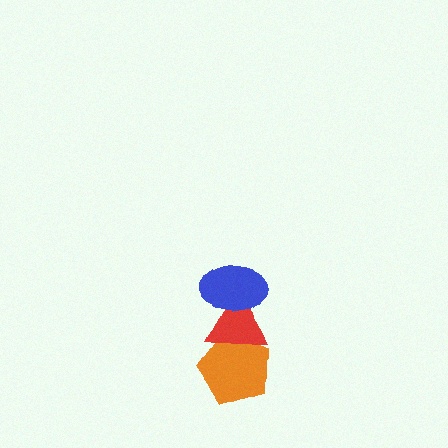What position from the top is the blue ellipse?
The blue ellipse is 1st from the top.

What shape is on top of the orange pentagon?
The red triangle is on top of the orange pentagon.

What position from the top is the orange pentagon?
The orange pentagon is 3rd from the top.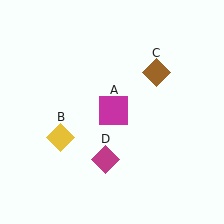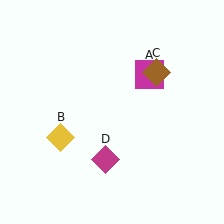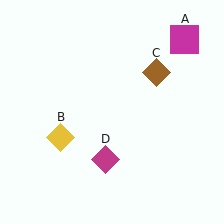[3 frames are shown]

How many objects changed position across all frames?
1 object changed position: magenta square (object A).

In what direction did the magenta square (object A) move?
The magenta square (object A) moved up and to the right.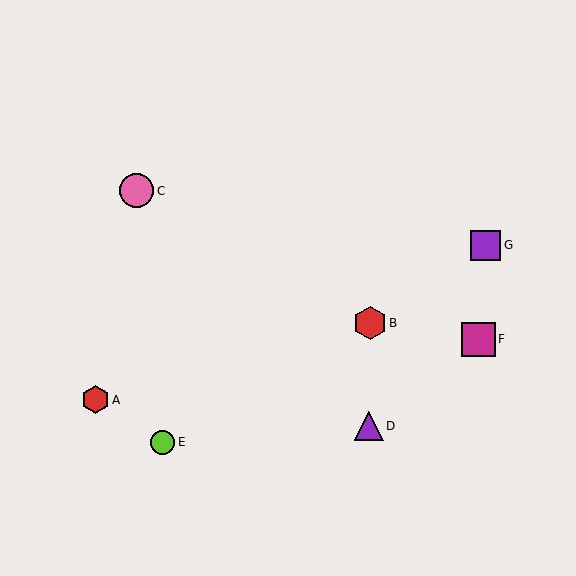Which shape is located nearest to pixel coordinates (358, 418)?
The purple triangle (labeled D) at (369, 426) is nearest to that location.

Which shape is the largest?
The magenta square (labeled F) is the largest.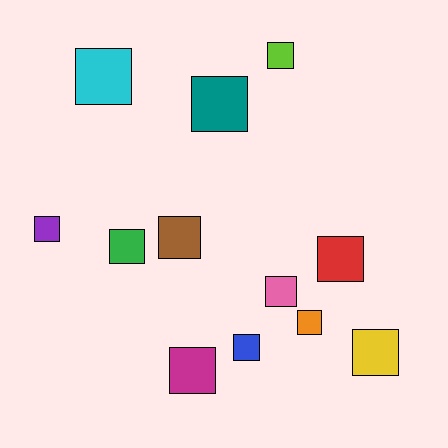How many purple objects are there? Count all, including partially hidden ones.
There is 1 purple object.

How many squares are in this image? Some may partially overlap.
There are 12 squares.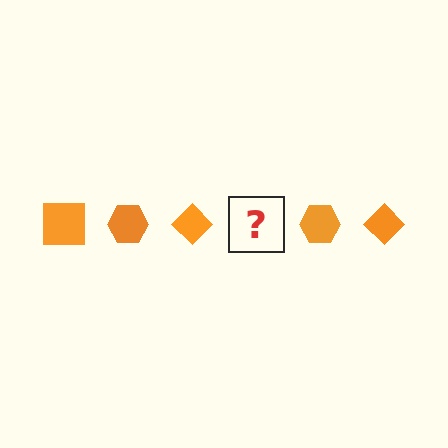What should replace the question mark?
The question mark should be replaced with an orange square.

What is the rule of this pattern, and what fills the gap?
The rule is that the pattern cycles through square, hexagon, diamond shapes in orange. The gap should be filled with an orange square.